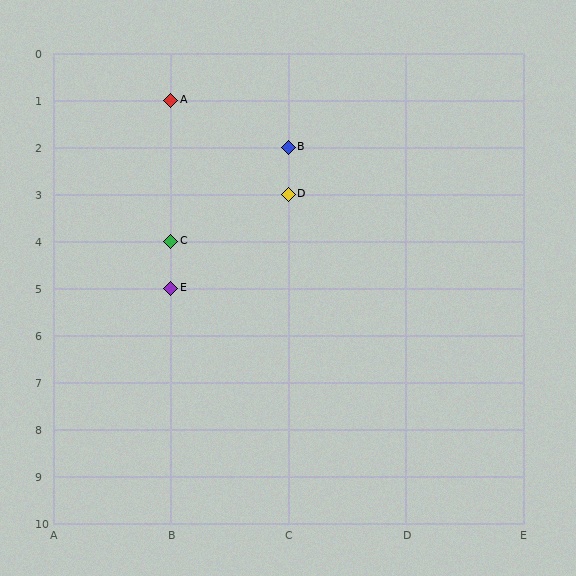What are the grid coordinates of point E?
Point E is at grid coordinates (B, 5).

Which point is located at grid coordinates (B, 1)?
Point A is at (B, 1).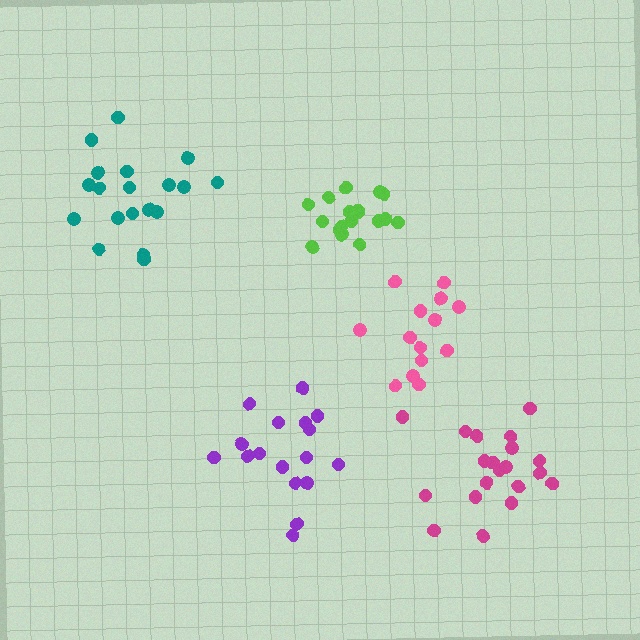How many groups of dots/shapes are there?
There are 5 groups.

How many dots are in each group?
Group 1: 14 dots, Group 2: 19 dots, Group 3: 19 dots, Group 4: 17 dots, Group 5: 20 dots (89 total).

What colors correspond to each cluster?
The clusters are colored: pink, lime, teal, purple, magenta.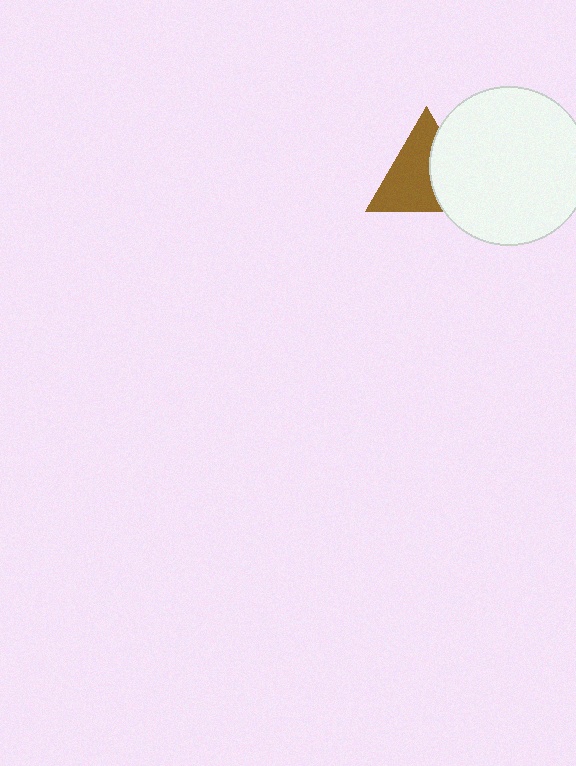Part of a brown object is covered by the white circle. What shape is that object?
It is a triangle.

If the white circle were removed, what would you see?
You would see the complete brown triangle.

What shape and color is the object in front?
The object in front is a white circle.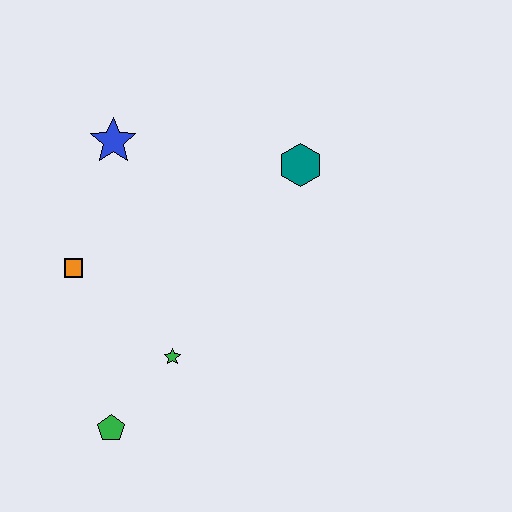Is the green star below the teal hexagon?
Yes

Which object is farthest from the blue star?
The green pentagon is farthest from the blue star.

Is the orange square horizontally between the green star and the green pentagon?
No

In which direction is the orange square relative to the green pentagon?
The orange square is above the green pentagon.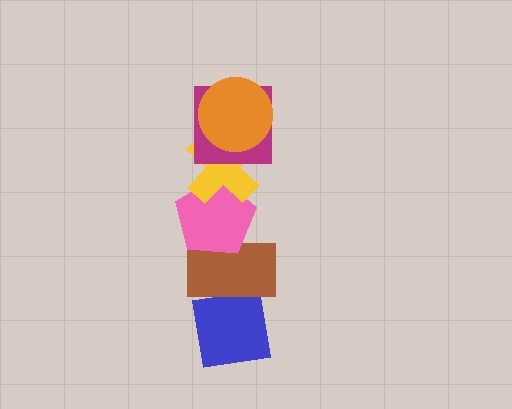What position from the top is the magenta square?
The magenta square is 2nd from the top.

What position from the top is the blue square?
The blue square is 6th from the top.